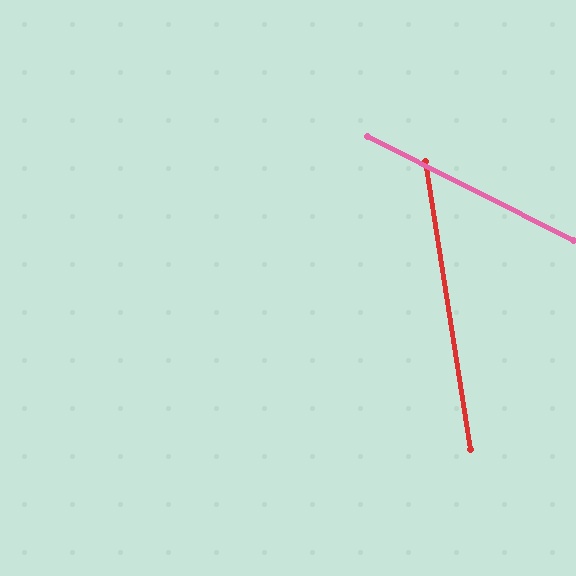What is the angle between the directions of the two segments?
Approximately 54 degrees.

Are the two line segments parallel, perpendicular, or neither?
Neither parallel nor perpendicular — they differ by about 54°.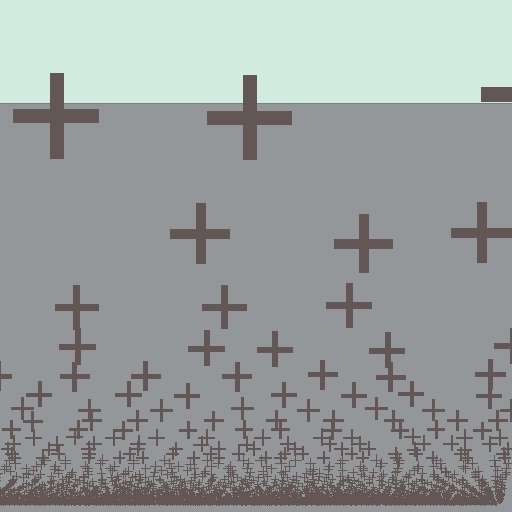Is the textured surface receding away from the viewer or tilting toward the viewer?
The surface appears to tilt toward the viewer. Texture elements get larger and sparser toward the top.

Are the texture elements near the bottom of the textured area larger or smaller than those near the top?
Smaller. The gradient is inverted — elements near the bottom are smaller and denser.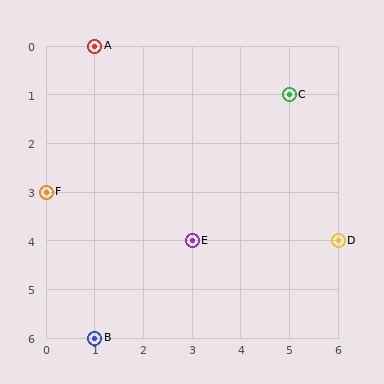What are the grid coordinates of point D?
Point D is at grid coordinates (6, 4).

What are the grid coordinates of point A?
Point A is at grid coordinates (1, 0).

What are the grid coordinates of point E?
Point E is at grid coordinates (3, 4).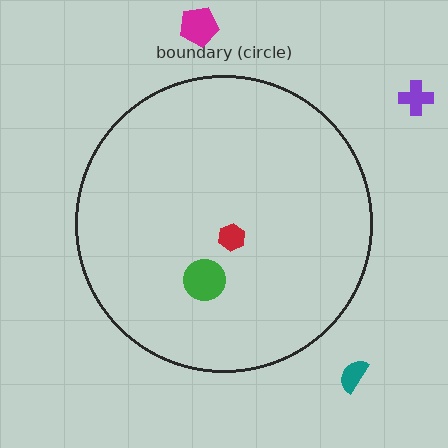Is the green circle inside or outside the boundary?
Inside.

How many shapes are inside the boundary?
2 inside, 3 outside.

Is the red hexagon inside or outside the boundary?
Inside.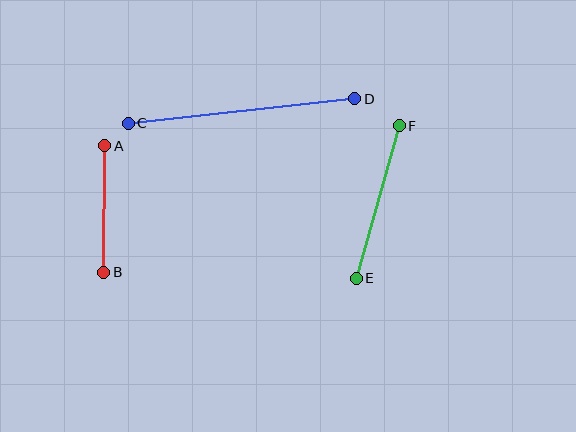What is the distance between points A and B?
The distance is approximately 126 pixels.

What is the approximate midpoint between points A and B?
The midpoint is at approximately (104, 209) pixels.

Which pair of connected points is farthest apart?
Points C and D are farthest apart.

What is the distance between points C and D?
The distance is approximately 228 pixels.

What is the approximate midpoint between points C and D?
The midpoint is at approximately (241, 111) pixels.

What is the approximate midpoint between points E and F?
The midpoint is at approximately (378, 202) pixels.